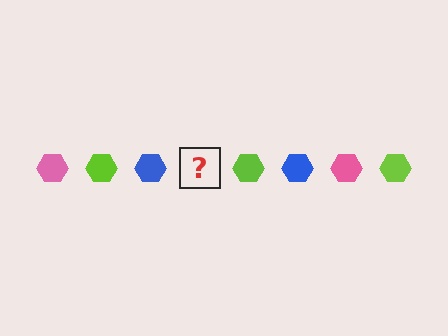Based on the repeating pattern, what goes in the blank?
The blank should be a pink hexagon.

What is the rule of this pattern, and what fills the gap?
The rule is that the pattern cycles through pink, lime, blue hexagons. The gap should be filled with a pink hexagon.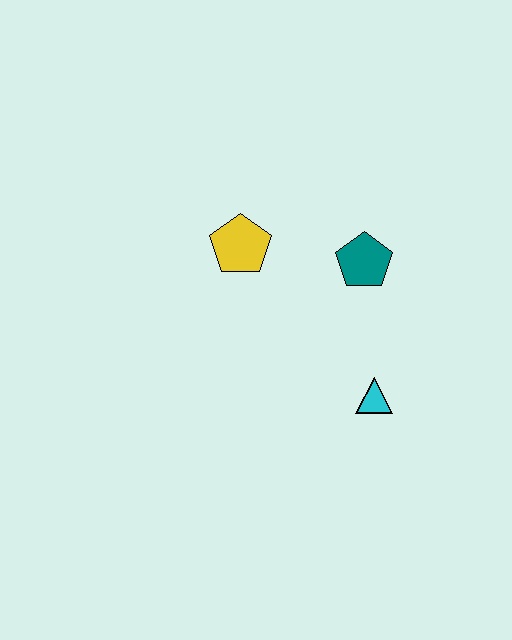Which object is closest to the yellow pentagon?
The teal pentagon is closest to the yellow pentagon.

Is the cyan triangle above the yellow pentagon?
No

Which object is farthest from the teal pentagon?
The cyan triangle is farthest from the teal pentagon.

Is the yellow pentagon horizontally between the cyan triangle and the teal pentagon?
No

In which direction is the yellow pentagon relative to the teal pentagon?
The yellow pentagon is to the left of the teal pentagon.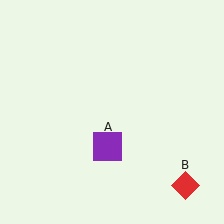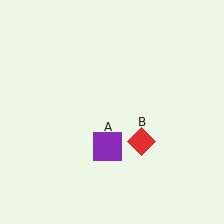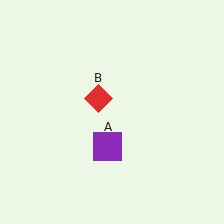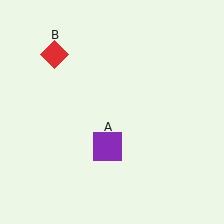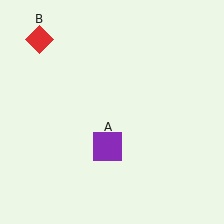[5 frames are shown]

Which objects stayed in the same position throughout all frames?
Purple square (object A) remained stationary.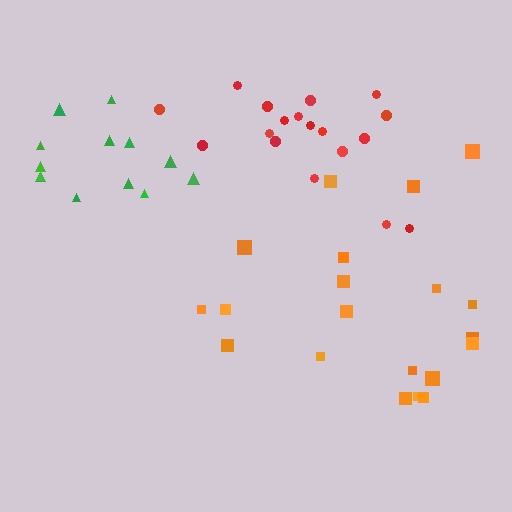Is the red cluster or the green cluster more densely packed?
Green.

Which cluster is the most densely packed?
Green.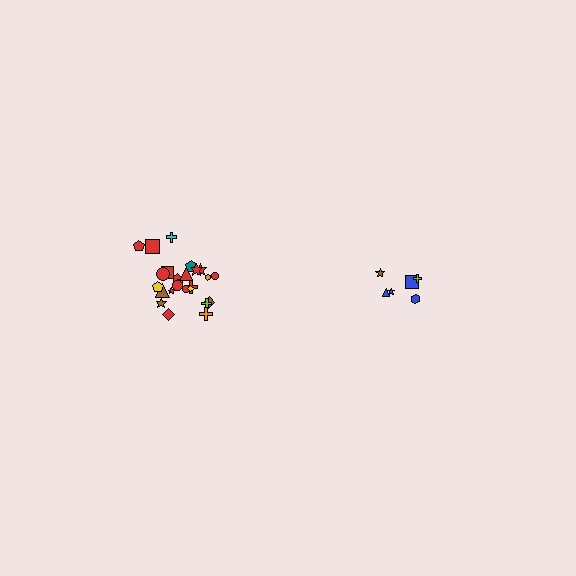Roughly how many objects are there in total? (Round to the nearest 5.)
Roughly 30 objects in total.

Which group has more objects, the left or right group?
The left group.